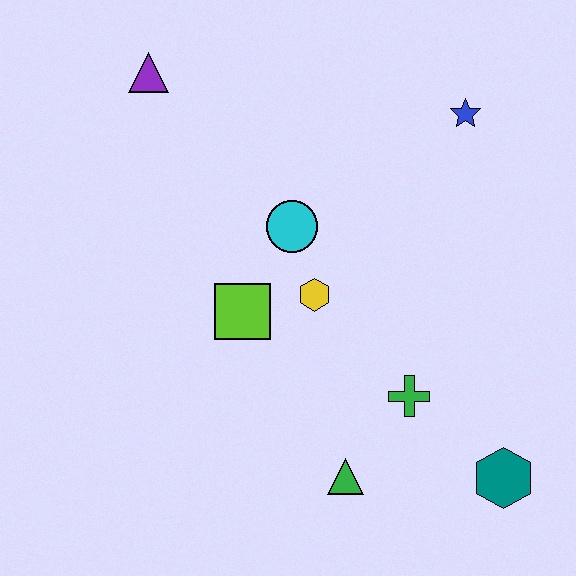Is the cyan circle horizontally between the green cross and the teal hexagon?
No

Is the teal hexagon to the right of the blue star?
Yes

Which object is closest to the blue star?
The cyan circle is closest to the blue star.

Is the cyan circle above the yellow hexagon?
Yes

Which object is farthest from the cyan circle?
The teal hexagon is farthest from the cyan circle.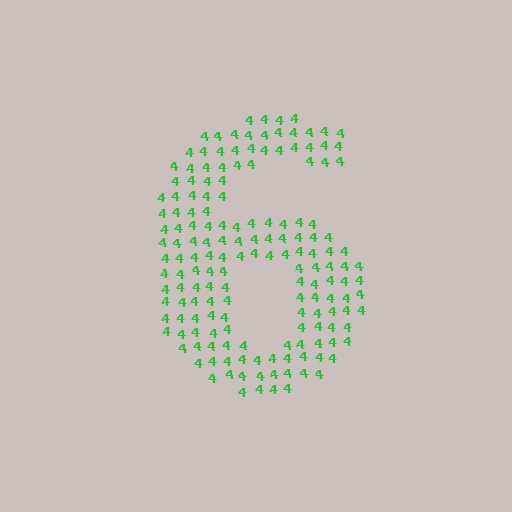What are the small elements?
The small elements are digit 4's.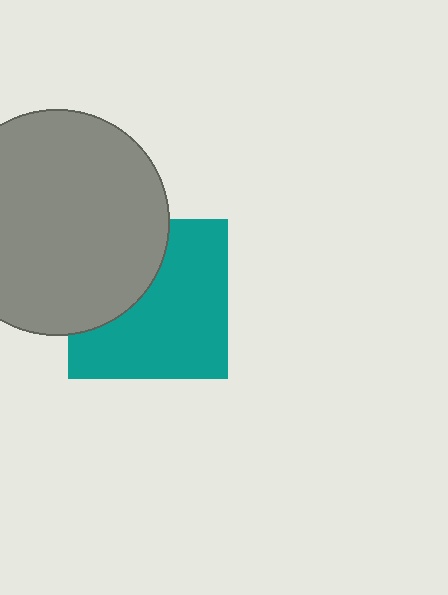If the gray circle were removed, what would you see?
You would see the complete teal square.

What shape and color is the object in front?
The object in front is a gray circle.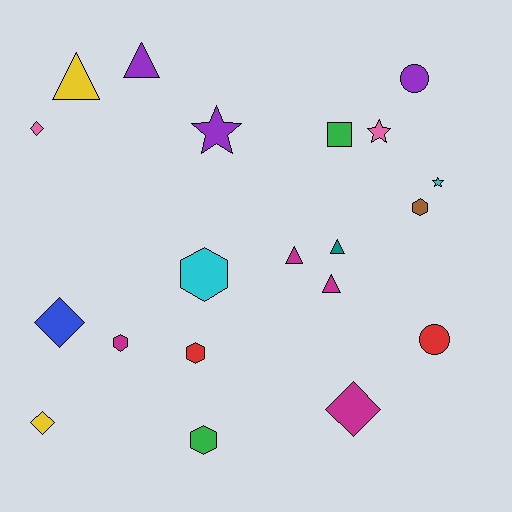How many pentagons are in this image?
There are no pentagons.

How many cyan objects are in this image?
There are 2 cyan objects.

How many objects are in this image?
There are 20 objects.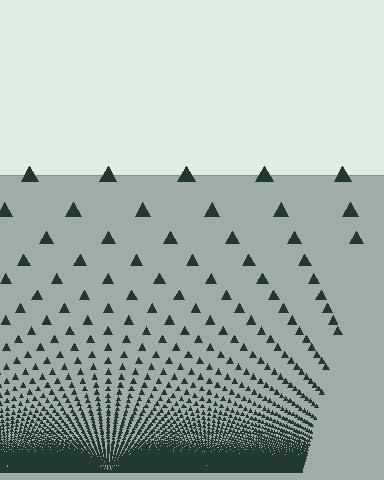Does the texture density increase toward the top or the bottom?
Density increases toward the bottom.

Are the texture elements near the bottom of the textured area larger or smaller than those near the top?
Smaller. The gradient is inverted — elements near the bottom are smaller and denser.